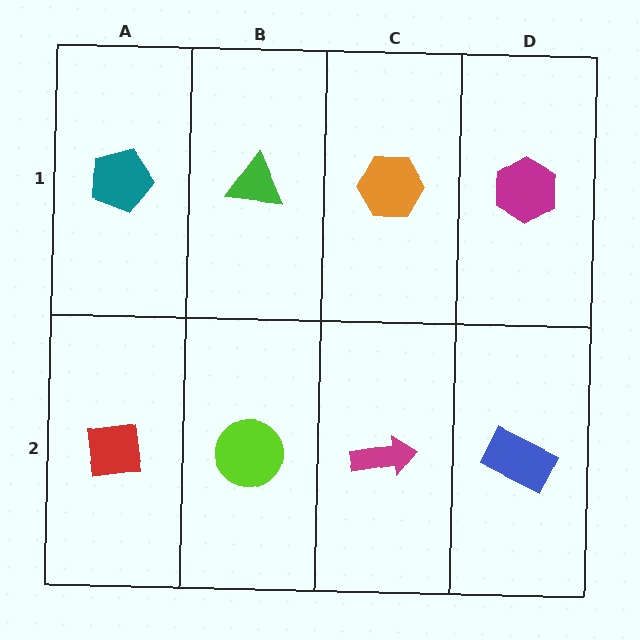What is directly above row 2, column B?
A green triangle.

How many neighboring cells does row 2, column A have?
2.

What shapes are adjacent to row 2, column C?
An orange hexagon (row 1, column C), a lime circle (row 2, column B), a blue rectangle (row 2, column D).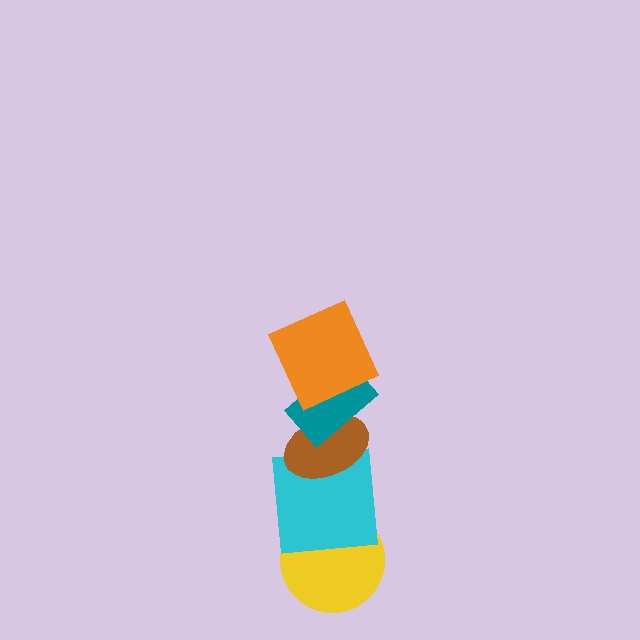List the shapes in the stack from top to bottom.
From top to bottom: the orange square, the teal rectangle, the brown ellipse, the cyan square, the yellow circle.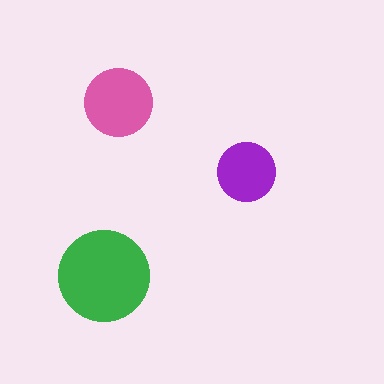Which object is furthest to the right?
The purple circle is rightmost.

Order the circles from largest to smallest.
the green one, the pink one, the purple one.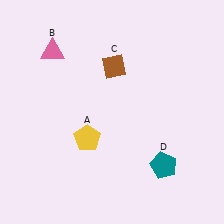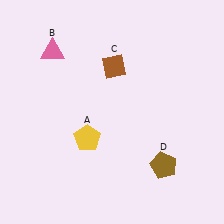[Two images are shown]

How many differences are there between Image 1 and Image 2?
There is 1 difference between the two images.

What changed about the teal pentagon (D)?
In Image 1, D is teal. In Image 2, it changed to brown.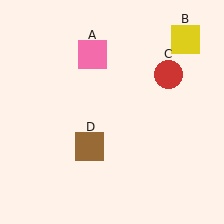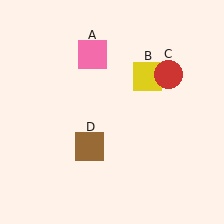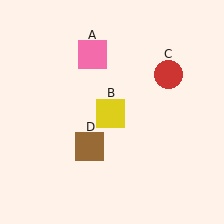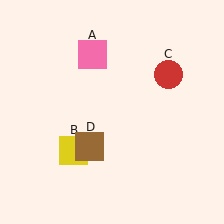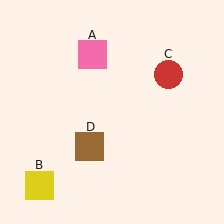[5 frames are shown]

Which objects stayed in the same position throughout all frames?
Pink square (object A) and red circle (object C) and brown square (object D) remained stationary.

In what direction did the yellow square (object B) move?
The yellow square (object B) moved down and to the left.